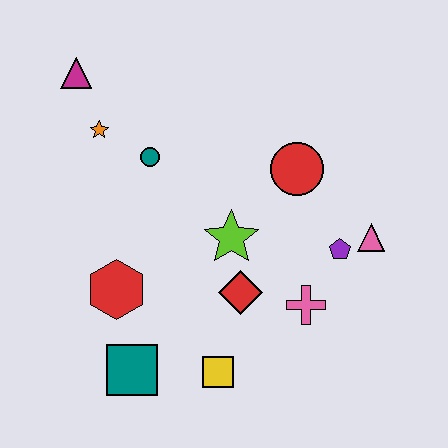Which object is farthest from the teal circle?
The pink triangle is farthest from the teal circle.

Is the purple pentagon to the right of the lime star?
Yes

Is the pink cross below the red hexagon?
Yes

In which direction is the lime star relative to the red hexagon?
The lime star is to the right of the red hexagon.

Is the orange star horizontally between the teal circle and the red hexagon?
No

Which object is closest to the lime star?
The red diamond is closest to the lime star.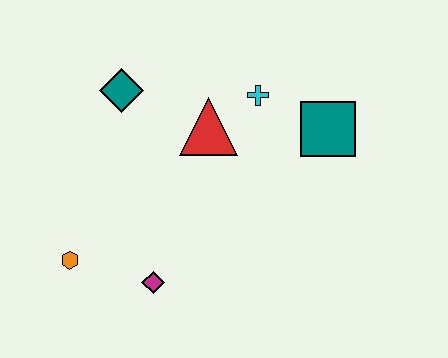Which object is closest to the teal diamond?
The red triangle is closest to the teal diamond.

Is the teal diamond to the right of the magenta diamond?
No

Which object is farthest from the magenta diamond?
The teal square is farthest from the magenta diamond.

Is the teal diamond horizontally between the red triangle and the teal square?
No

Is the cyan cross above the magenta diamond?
Yes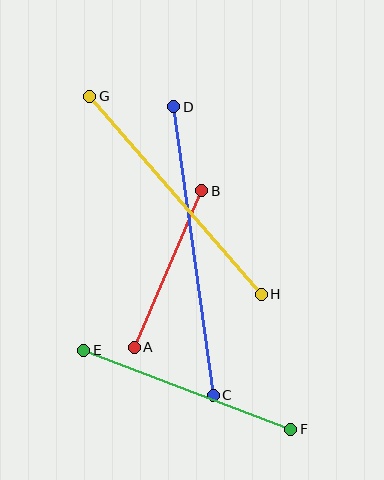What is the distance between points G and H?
The distance is approximately 262 pixels.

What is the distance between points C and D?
The distance is approximately 291 pixels.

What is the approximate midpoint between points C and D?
The midpoint is at approximately (194, 251) pixels.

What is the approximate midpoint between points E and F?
The midpoint is at approximately (187, 390) pixels.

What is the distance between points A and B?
The distance is approximately 171 pixels.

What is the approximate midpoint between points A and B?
The midpoint is at approximately (168, 269) pixels.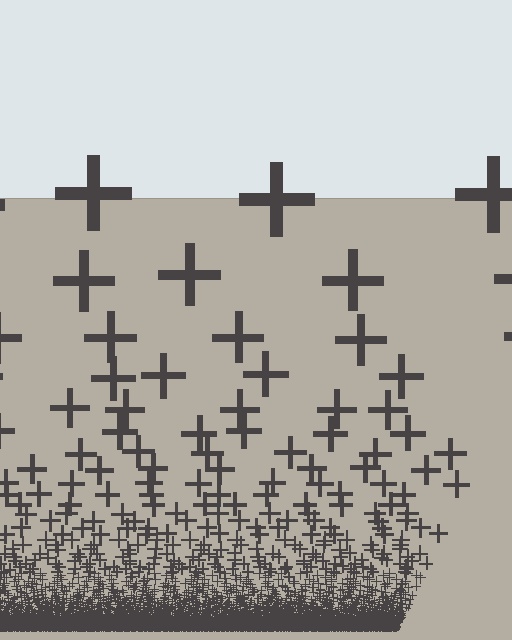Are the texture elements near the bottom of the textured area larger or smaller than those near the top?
Smaller. The gradient is inverted — elements near the bottom are smaller and denser.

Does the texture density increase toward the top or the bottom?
Density increases toward the bottom.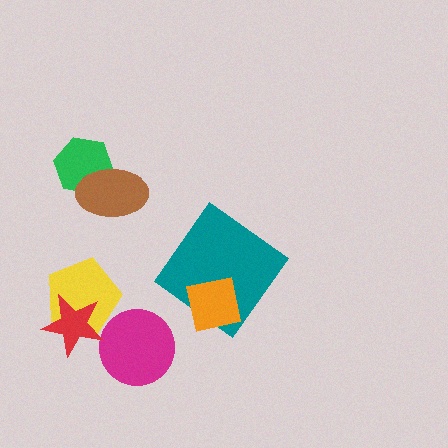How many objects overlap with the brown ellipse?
1 object overlaps with the brown ellipse.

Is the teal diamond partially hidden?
Yes, it is partially covered by another shape.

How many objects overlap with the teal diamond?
1 object overlaps with the teal diamond.